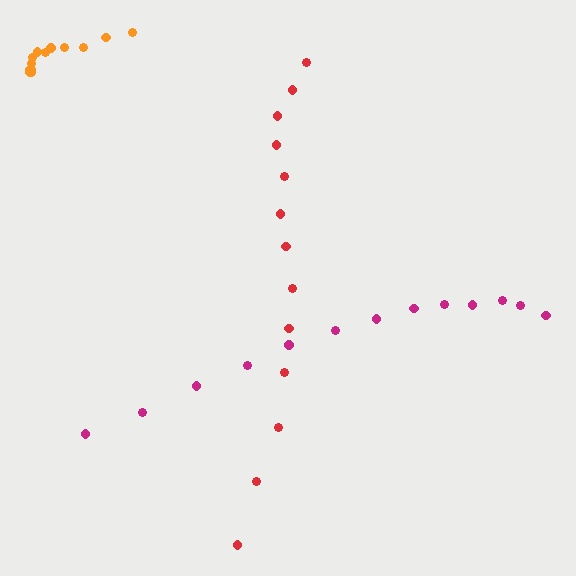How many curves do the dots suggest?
There are 3 distinct paths.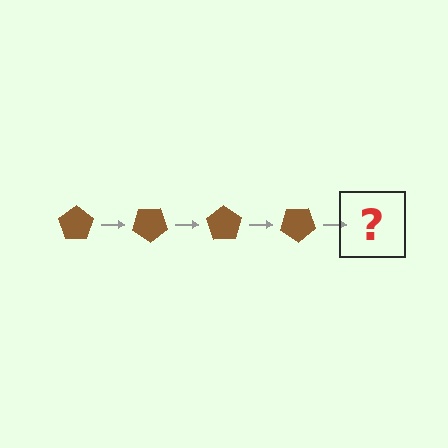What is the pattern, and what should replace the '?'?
The pattern is that the pentagon rotates 35 degrees each step. The '?' should be a brown pentagon rotated 140 degrees.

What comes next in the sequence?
The next element should be a brown pentagon rotated 140 degrees.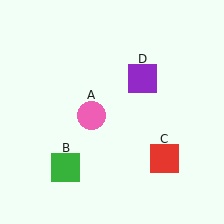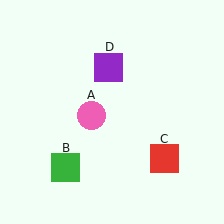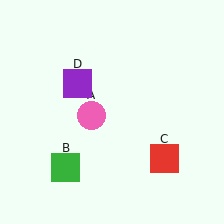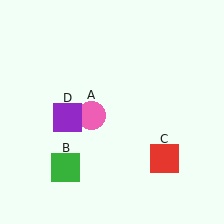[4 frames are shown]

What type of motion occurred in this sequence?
The purple square (object D) rotated counterclockwise around the center of the scene.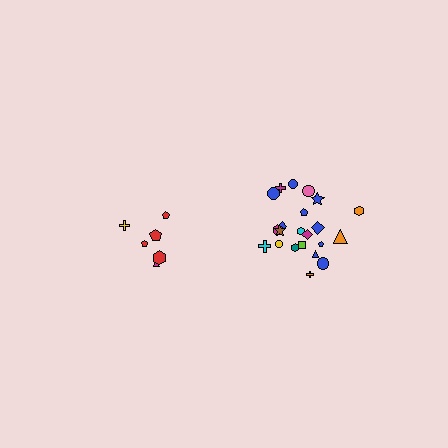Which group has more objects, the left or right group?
The right group.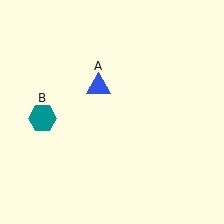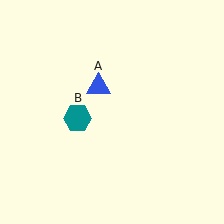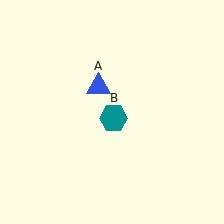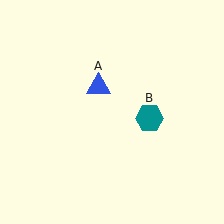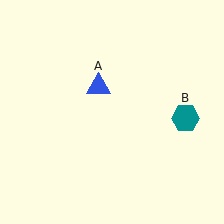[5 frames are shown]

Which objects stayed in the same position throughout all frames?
Blue triangle (object A) remained stationary.